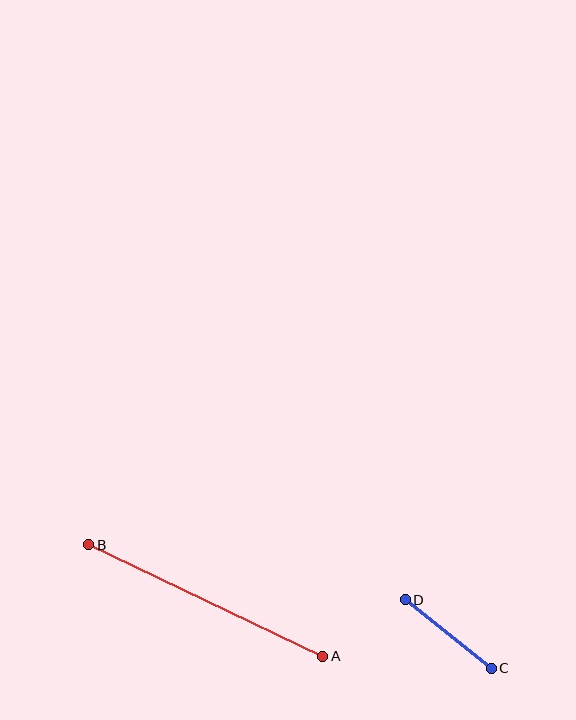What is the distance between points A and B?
The distance is approximately 260 pixels.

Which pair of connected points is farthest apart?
Points A and B are farthest apart.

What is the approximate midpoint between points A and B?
The midpoint is at approximately (206, 601) pixels.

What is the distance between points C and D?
The distance is approximately 110 pixels.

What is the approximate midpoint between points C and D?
The midpoint is at approximately (448, 634) pixels.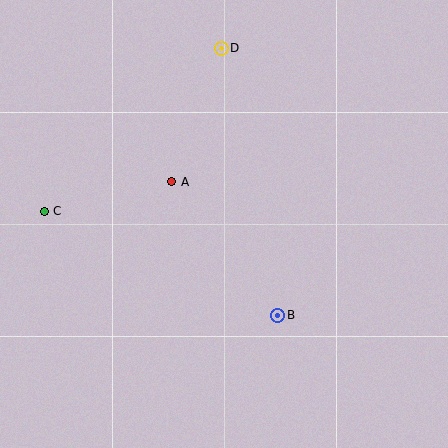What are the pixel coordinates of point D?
Point D is at (221, 48).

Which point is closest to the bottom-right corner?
Point B is closest to the bottom-right corner.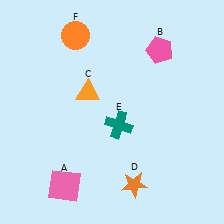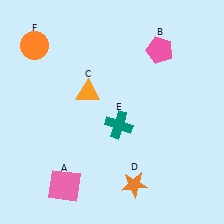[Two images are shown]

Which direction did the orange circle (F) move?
The orange circle (F) moved left.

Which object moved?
The orange circle (F) moved left.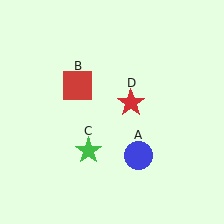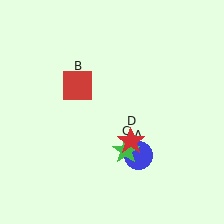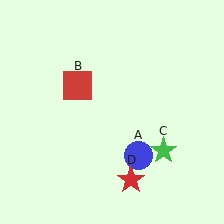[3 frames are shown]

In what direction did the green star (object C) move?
The green star (object C) moved right.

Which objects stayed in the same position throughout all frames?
Blue circle (object A) and red square (object B) remained stationary.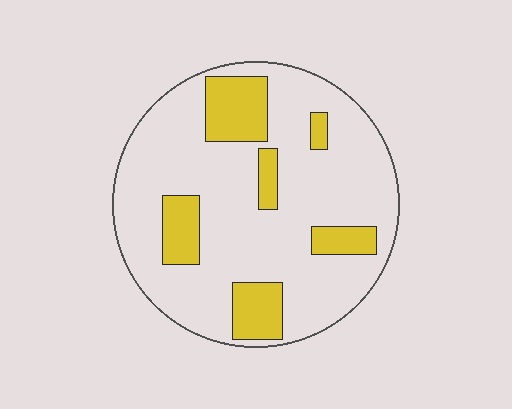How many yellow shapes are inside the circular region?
6.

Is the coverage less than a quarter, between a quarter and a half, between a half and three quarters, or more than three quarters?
Less than a quarter.